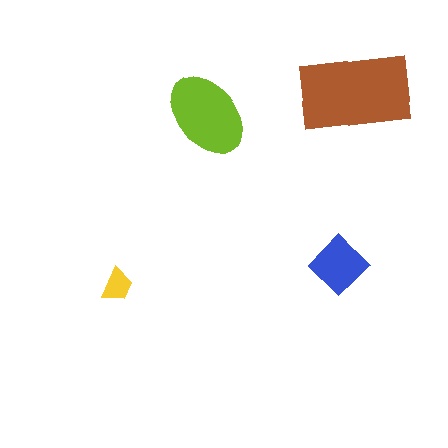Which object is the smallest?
The yellow trapezoid.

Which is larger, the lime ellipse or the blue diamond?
The lime ellipse.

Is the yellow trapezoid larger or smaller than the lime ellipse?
Smaller.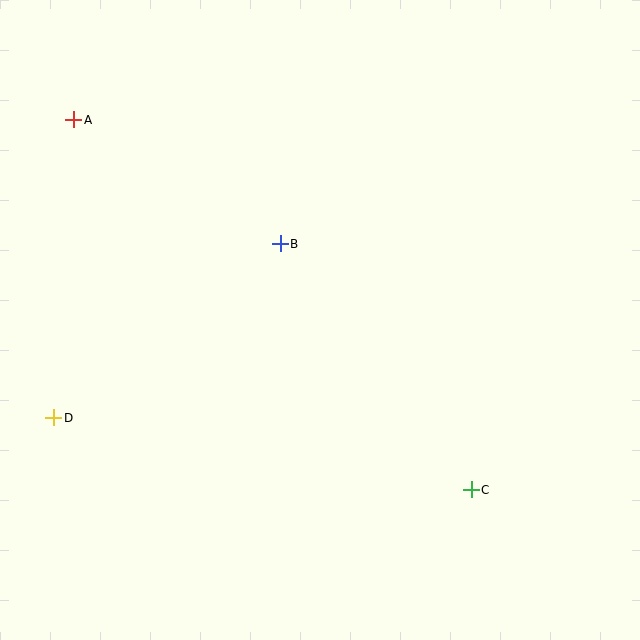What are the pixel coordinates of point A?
Point A is at (74, 120).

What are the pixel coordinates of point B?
Point B is at (280, 244).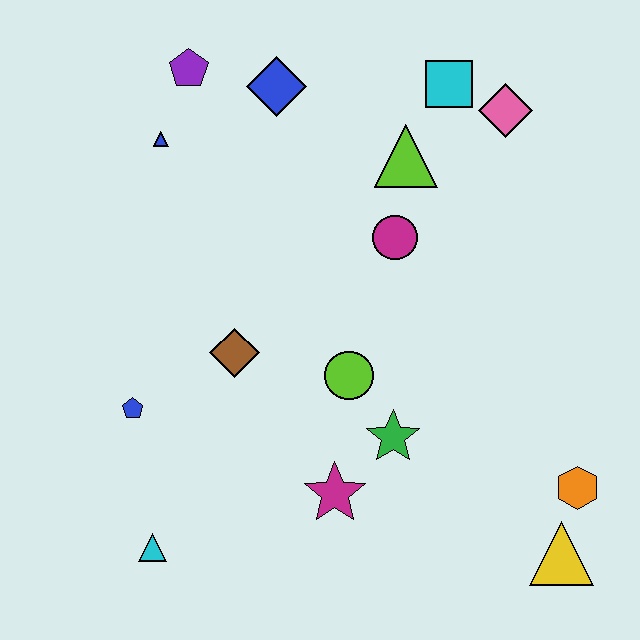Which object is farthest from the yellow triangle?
The purple pentagon is farthest from the yellow triangle.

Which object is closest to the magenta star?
The green star is closest to the magenta star.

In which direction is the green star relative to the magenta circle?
The green star is below the magenta circle.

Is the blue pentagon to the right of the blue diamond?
No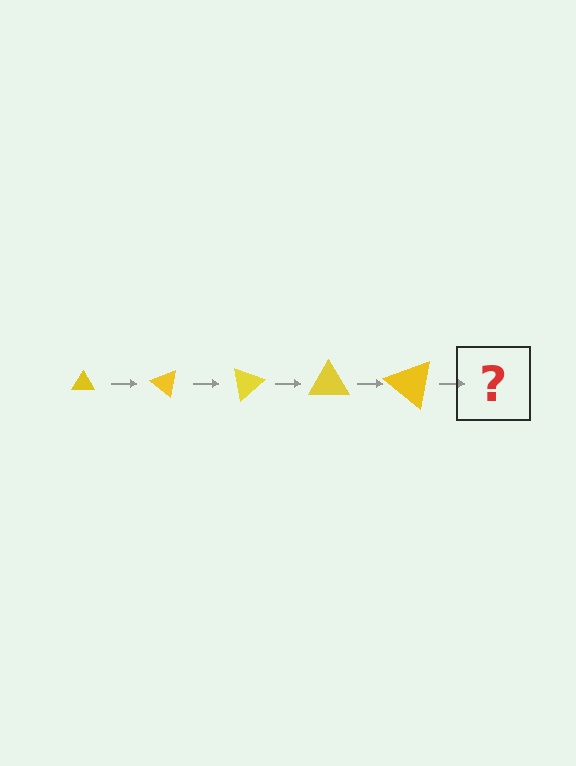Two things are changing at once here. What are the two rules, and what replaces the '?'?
The two rules are that the triangle grows larger each step and it rotates 40 degrees each step. The '?' should be a triangle, larger than the previous one and rotated 200 degrees from the start.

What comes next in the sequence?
The next element should be a triangle, larger than the previous one and rotated 200 degrees from the start.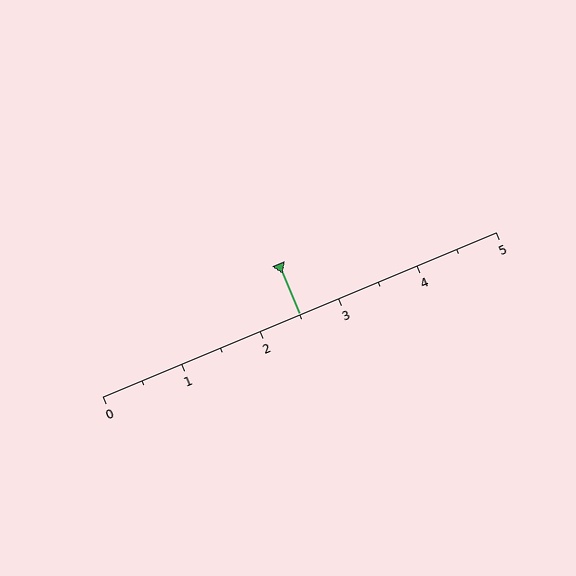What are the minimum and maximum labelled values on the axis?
The axis runs from 0 to 5.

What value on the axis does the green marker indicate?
The marker indicates approximately 2.5.